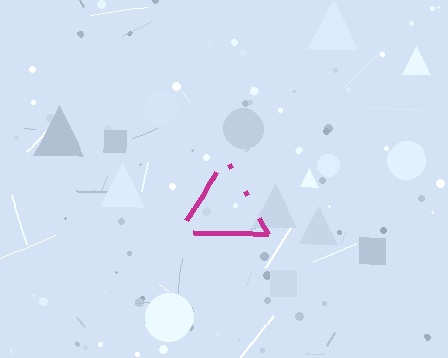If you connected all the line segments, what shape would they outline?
They would outline a triangle.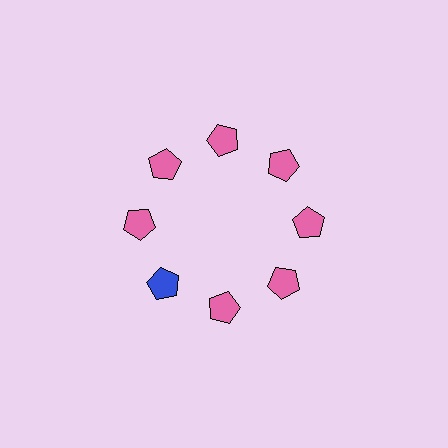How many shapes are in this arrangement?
There are 8 shapes arranged in a ring pattern.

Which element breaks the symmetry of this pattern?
The blue pentagon at roughly the 8 o'clock position breaks the symmetry. All other shapes are pink pentagons.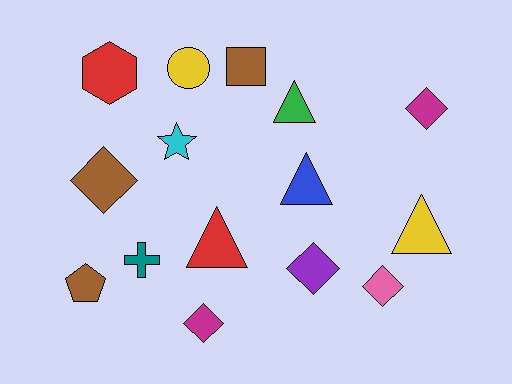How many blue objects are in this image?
There is 1 blue object.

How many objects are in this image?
There are 15 objects.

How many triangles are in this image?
There are 4 triangles.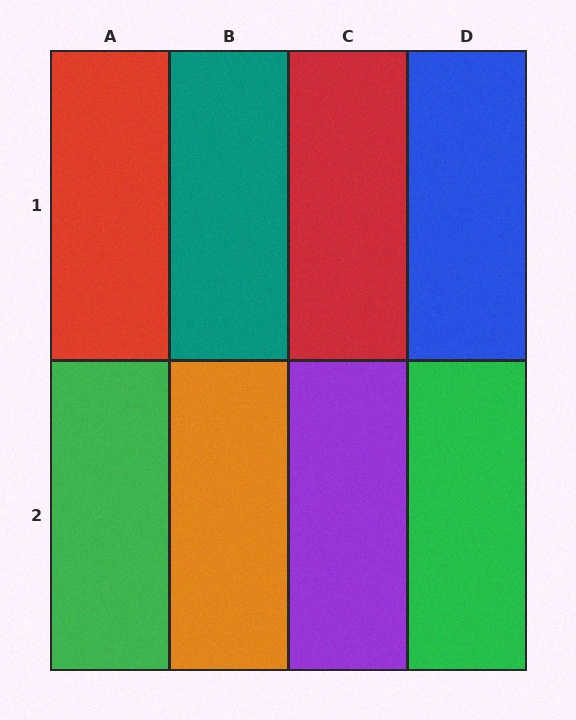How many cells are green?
2 cells are green.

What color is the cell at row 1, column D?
Blue.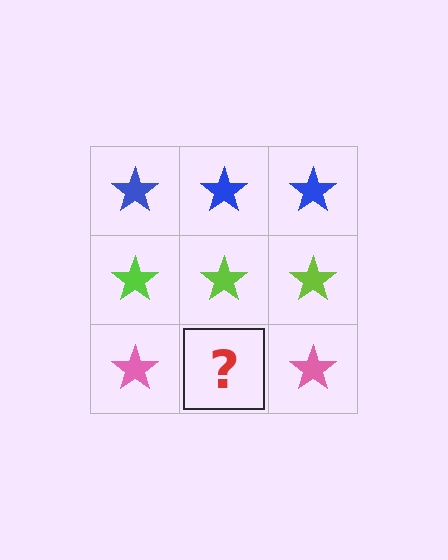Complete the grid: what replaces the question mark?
The question mark should be replaced with a pink star.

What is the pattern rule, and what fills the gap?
The rule is that each row has a consistent color. The gap should be filled with a pink star.